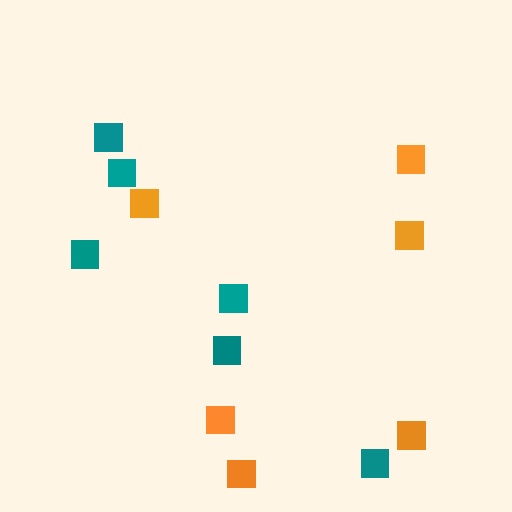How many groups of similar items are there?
There are 2 groups: one group of teal squares (6) and one group of orange squares (6).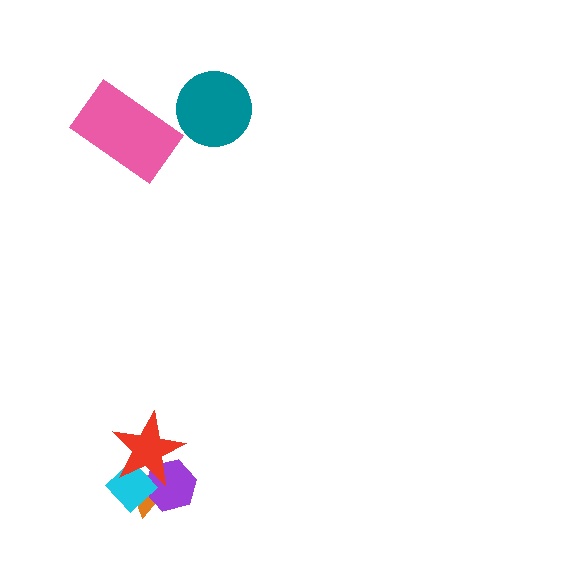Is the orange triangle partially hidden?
Yes, it is partially covered by another shape.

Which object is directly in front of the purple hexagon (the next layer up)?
The cyan diamond is directly in front of the purple hexagon.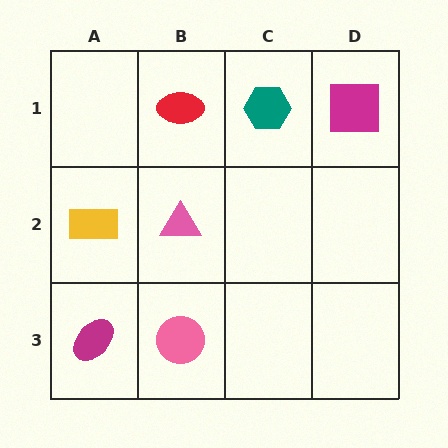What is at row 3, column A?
A magenta ellipse.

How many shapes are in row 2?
2 shapes.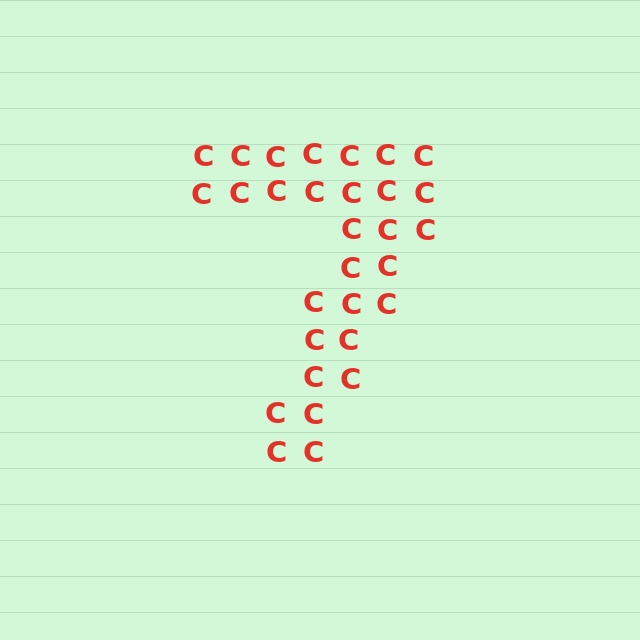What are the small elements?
The small elements are letter C's.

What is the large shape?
The large shape is the digit 7.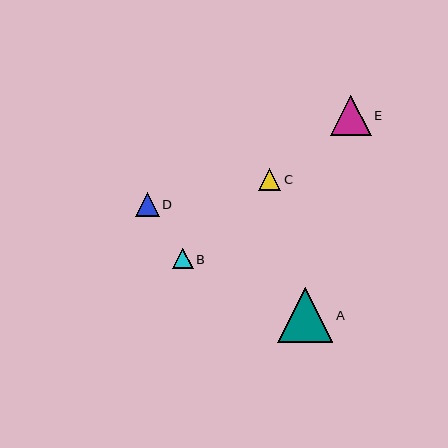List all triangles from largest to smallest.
From largest to smallest: A, E, D, C, B.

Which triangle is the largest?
Triangle A is the largest with a size of approximately 55 pixels.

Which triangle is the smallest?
Triangle B is the smallest with a size of approximately 21 pixels.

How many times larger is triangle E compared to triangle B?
Triangle E is approximately 2.0 times the size of triangle B.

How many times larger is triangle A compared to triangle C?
Triangle A is approximately 2.5 times the size of triangle C.